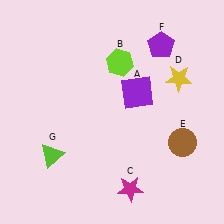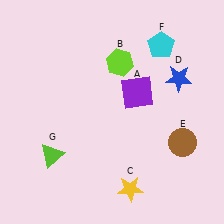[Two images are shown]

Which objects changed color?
C changed from magenta to yellow. D changed from yellow to blue. F changed from purple to cyan.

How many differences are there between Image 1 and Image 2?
There are 3 differences between the two images.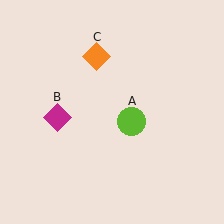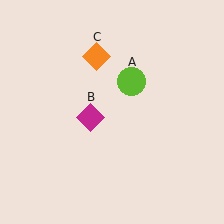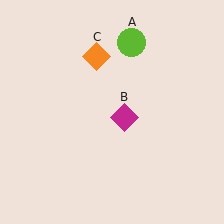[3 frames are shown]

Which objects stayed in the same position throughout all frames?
Orange diamond (object C) remained stationary.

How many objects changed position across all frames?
2 objects changed position: lime circle (object A), magenta diamond (object B).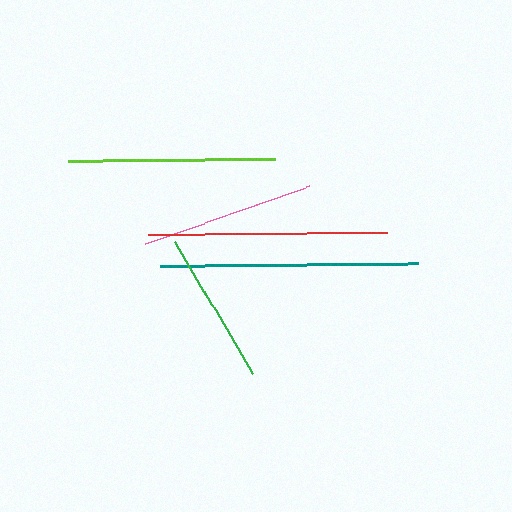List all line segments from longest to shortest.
From longest to shortest: teal, red, lime, pink, green.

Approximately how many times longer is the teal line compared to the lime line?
The teal line is approximately 1.2 times the length of the lime line.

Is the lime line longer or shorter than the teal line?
The teal line is longer than the lime line.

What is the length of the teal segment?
The teal segment is approximately 258 pixels long.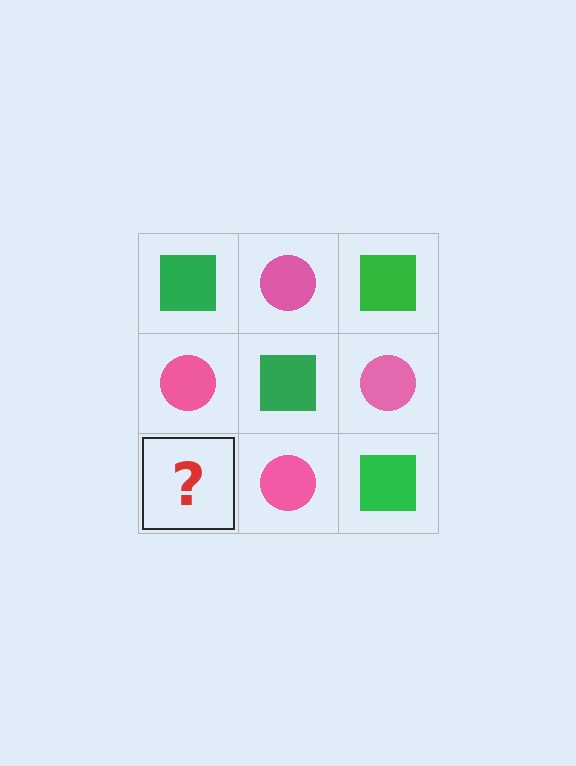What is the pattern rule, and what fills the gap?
The rule is that it alternates green square and pink circle in a checkerboard pattern. The gap should be filled with a green square.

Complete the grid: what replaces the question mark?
The question mark should be replaced with a green square.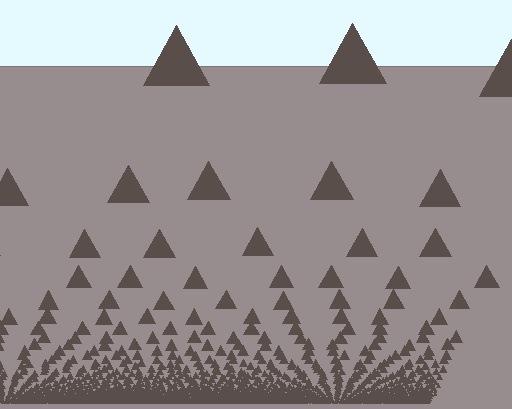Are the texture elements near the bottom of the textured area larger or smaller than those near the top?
Smaller. The gradient is inverted — elements near the bottom are smaller and denser.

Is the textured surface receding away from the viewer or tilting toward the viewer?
The surface appears to tilt toward the viewer. Texture elements get larger and sparser toward the top.